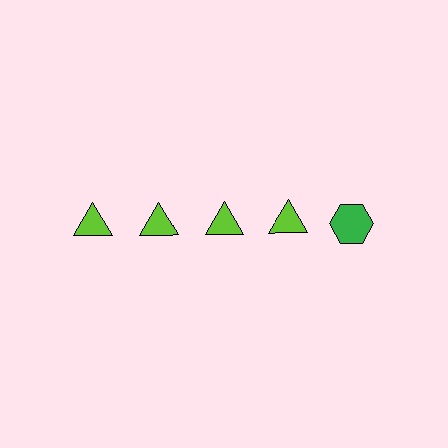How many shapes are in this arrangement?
There are 5 shapes arranged in a grid pattern.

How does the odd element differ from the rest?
It differs in both color (green instead of lime) and shape (hexagon instead of triangle).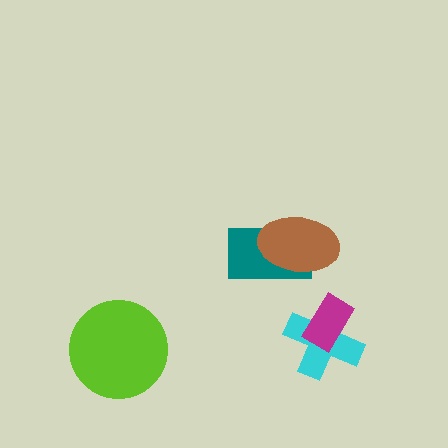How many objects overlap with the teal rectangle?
1 object overlaps with the teal rectangle.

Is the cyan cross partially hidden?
Yes, it is partially covered by another shape.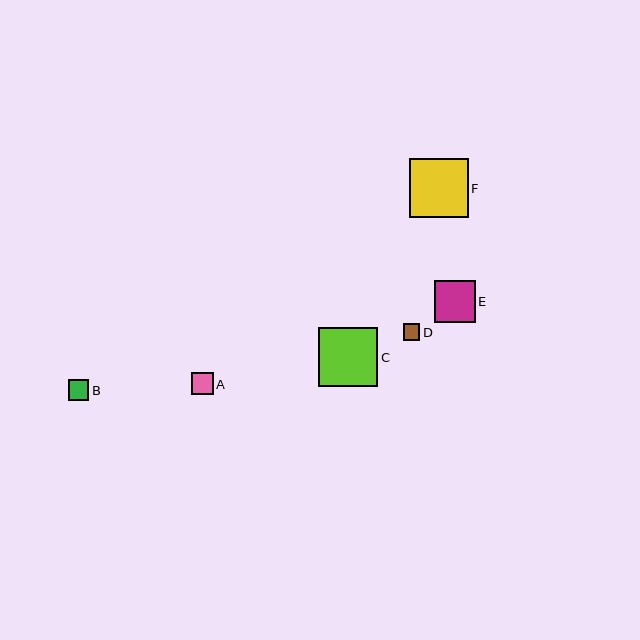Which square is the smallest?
Square D is the smallest with a size of approximately 17 pixels.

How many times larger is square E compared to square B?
Square E is approximately 2.0 times the size of square B.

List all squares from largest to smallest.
From largest to smallest: C, F, E, A, B, D.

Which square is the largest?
Square C is the largest with a size of approximately 59 pixels.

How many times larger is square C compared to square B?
Square C is approximately 2.9 times the size of square B.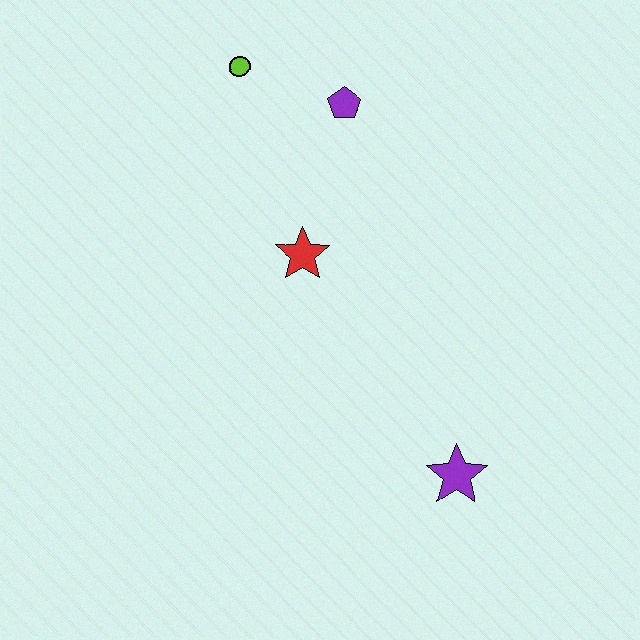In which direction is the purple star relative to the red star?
The purple star is below the red star.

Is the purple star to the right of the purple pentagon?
Yes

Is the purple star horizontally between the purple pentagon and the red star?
No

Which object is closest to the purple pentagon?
The lime circle is closest to the purple pentagon.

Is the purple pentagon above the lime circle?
No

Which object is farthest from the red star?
The purple star is farthest from the red star.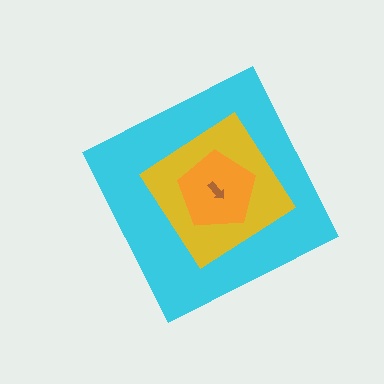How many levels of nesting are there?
4.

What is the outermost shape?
The cyan diamond.